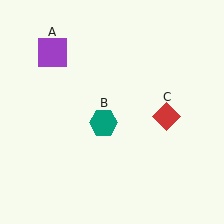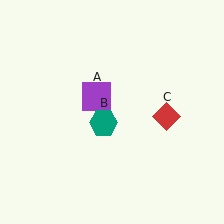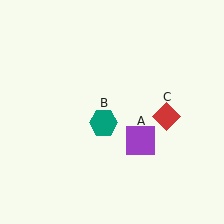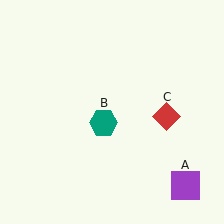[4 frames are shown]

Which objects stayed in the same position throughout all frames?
Teal hexagon (object B) and red diamond (object C) remained stationary.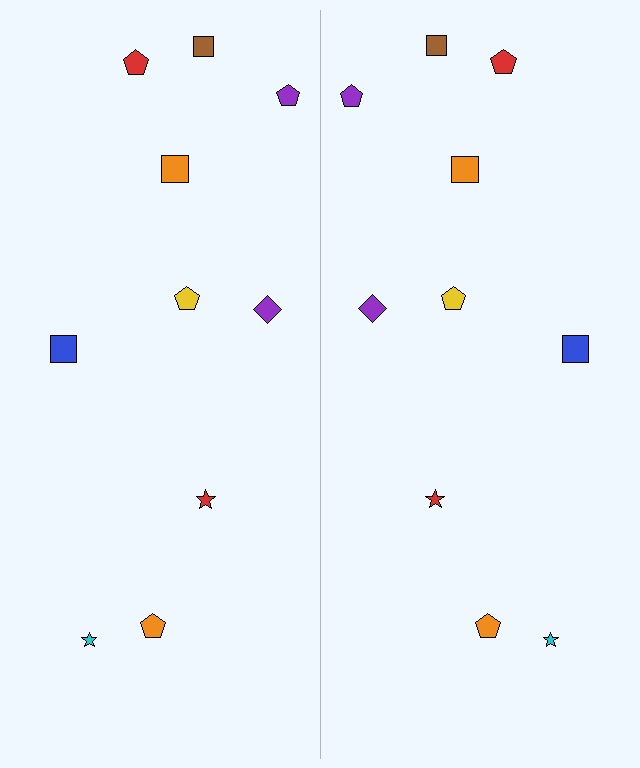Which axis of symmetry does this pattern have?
The pattern has a vertical axis of symmetry running through the center of the image.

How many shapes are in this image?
There are 20 shapes in this image.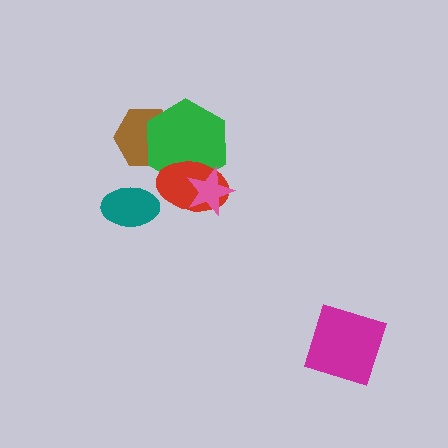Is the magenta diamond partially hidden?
No, no other shape covers it.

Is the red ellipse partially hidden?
Yes, it is partially covered by another shape.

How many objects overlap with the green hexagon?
3 objects overlap with the green hexagon.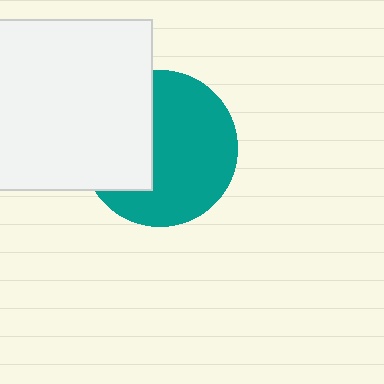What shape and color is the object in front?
The object in front is a white square.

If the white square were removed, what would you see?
You would see the complete teal circle.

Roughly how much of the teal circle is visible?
About half of it is visible (roughly 63%).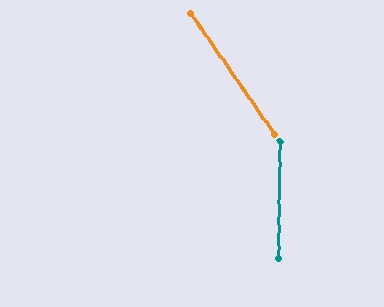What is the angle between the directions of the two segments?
Approximately 35 degrees.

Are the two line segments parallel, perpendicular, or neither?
Neither parallel nor perpendicular — they differ by about 35°.